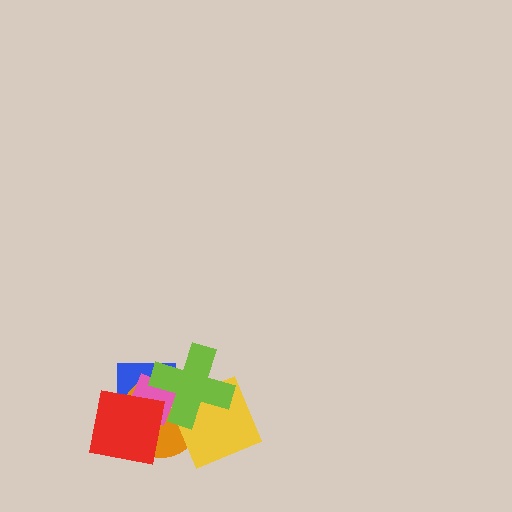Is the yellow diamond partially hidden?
Yes, it is partially covered by another shape.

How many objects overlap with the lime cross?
5 objects overlap with the lime cross.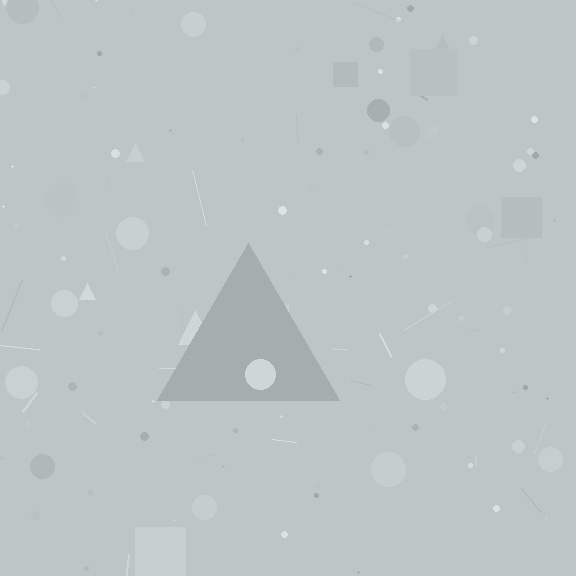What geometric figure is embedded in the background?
A triangle is embedded in the background.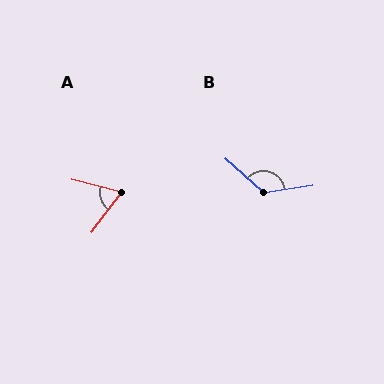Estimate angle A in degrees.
Approximately 67 degrees.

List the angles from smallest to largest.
A (67°), B (129°).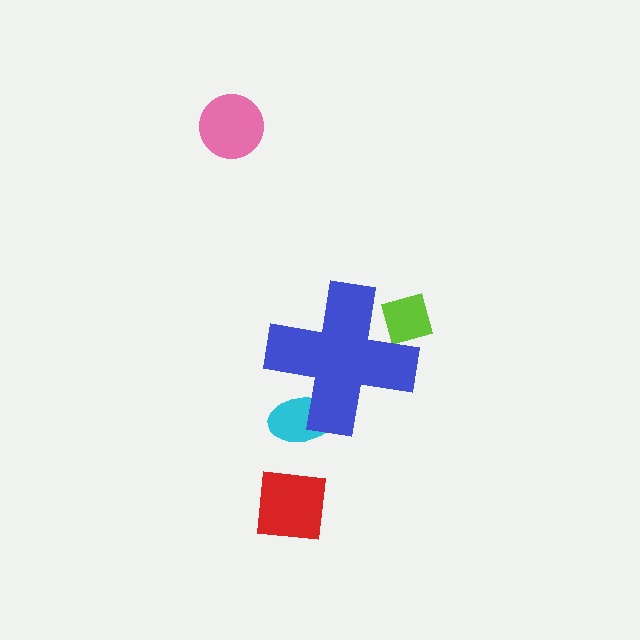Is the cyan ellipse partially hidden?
Yes, the cyan ellipse is partially hidden behind the blue cross.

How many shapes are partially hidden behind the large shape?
2 shapes are partially hidden.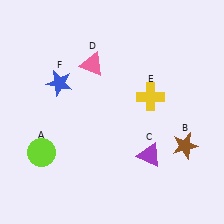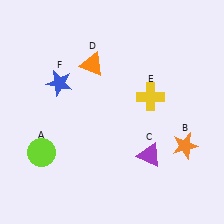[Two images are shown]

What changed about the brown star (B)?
In Image 1, B is brown. In Image 2, it changed to orange.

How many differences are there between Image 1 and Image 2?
There are 2 differences between the two images.